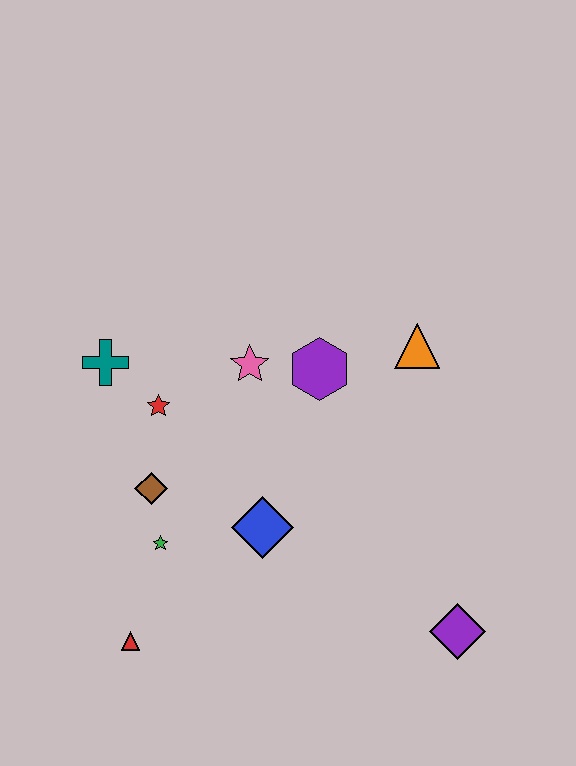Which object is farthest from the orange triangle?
The red triangle is farthest from the orange triangle.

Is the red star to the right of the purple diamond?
No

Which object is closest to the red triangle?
The green star is closest to the red triangle.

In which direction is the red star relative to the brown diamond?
The red star is above the brown diamond.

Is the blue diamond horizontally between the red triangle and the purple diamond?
Yes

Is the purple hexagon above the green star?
Yes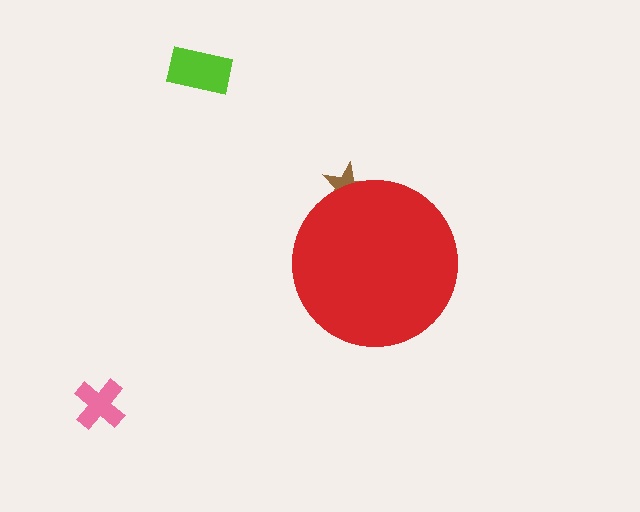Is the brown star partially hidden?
Yes, the brown star is partially hidden behind the red circle.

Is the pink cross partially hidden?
No, the pink cross is fully visible.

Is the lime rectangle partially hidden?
No, the lime rectangle is fully visible.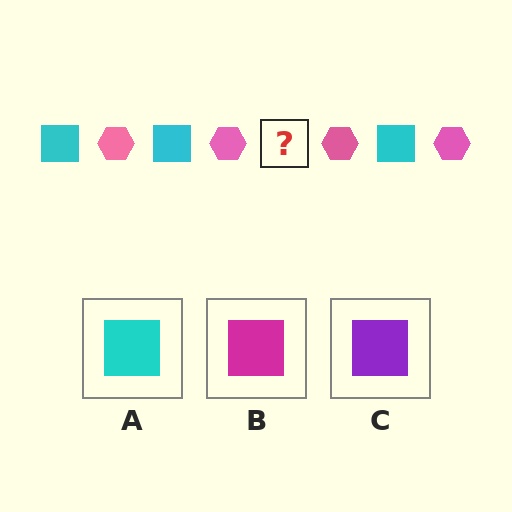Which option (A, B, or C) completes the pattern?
A.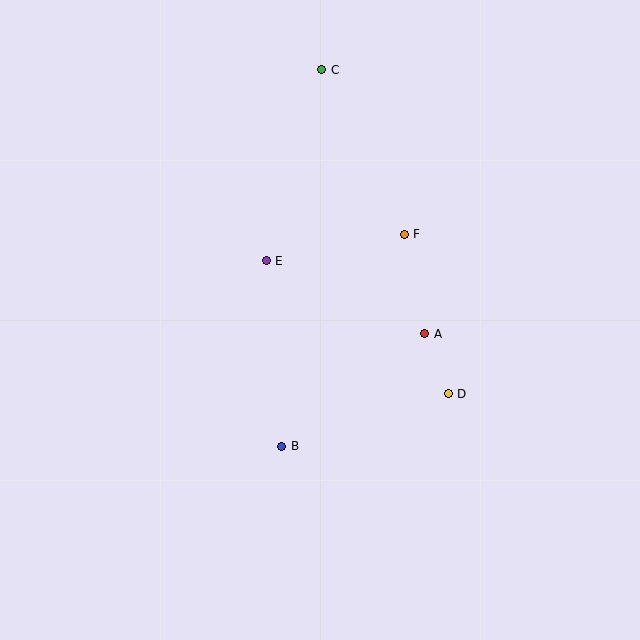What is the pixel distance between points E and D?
The distance between E and D is 225 pixels.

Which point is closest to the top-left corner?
Point C is closest to the top-left corner.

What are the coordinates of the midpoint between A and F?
The midpoint between A and F is at (414, 284).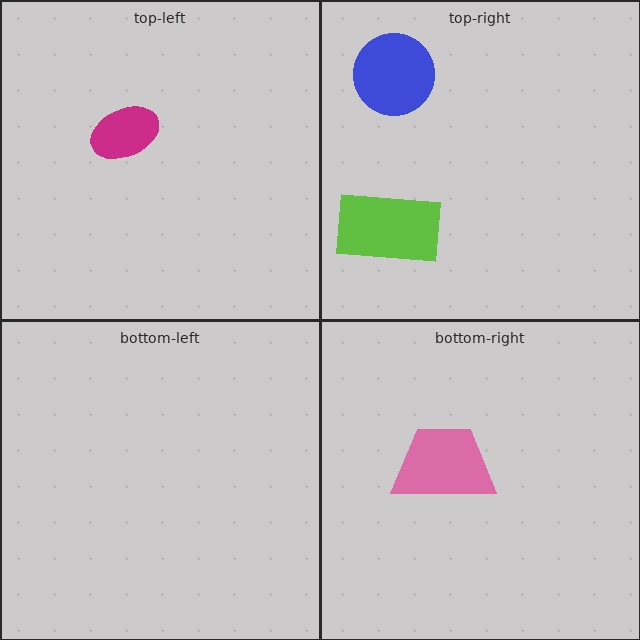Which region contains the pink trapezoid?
The bottom-right region.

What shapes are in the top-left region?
The magenta ellipse.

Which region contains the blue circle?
The top-right region.